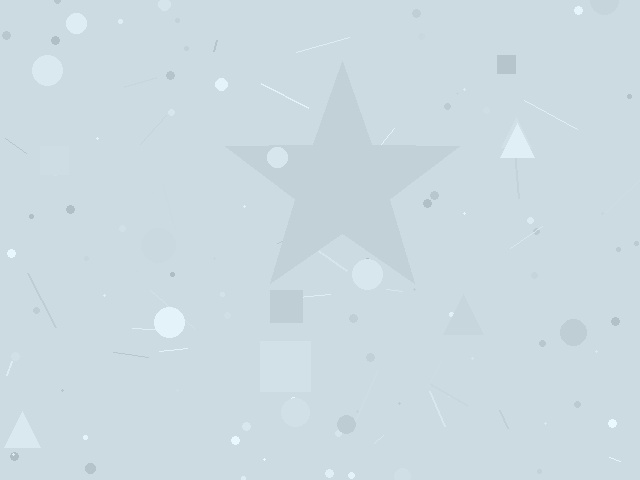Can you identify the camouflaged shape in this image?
The camouflaged shape is a star.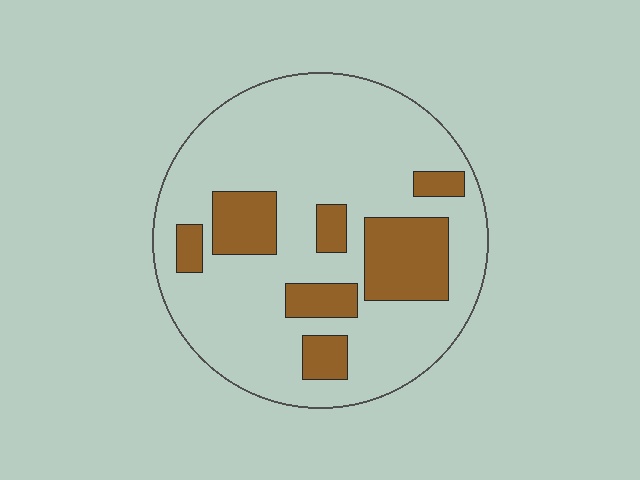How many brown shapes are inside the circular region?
7.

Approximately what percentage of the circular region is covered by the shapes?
Approximately 25%.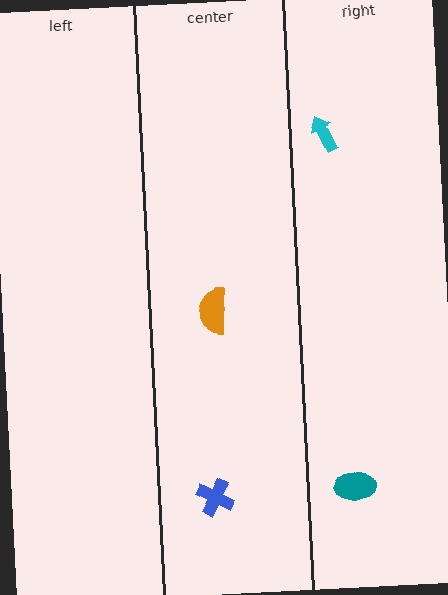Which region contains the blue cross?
The center region.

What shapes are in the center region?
The blue cross, the orange semicircle.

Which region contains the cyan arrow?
The right region.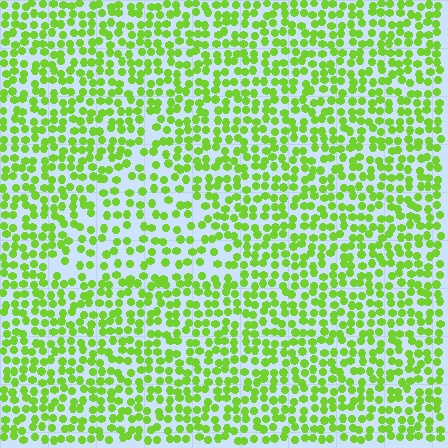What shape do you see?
I see a triangle.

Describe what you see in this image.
The image contains small lime elements arranged at two different densities. A triangle-shaped region is visible where the elements are less densely packed than the surrounding area.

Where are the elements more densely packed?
The elements are more densely packed outside the triangle boundary.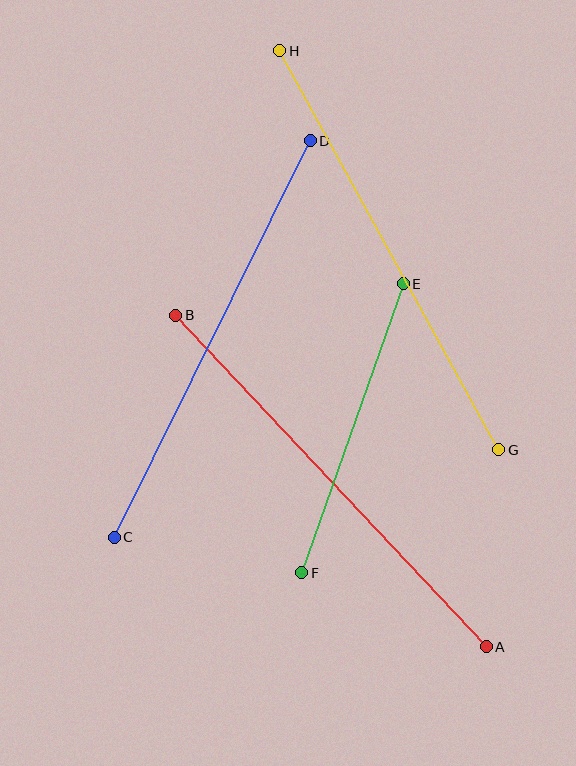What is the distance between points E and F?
The distance is approximately 306 pixels.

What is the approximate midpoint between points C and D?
The midpoint is at approximately (212, 339) pixels.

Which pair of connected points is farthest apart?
Points G and H are farthest apart.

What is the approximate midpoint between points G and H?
The midpoint is at approximately (389, 250) pixels.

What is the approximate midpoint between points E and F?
The midpoint is at approximately (353, 428) pixels.